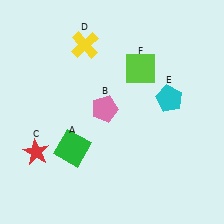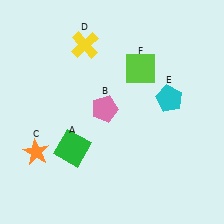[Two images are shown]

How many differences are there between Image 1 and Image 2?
There is 1 difference between the two images.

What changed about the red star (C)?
In Image 1, C is red. In Image 2, it changed to orange.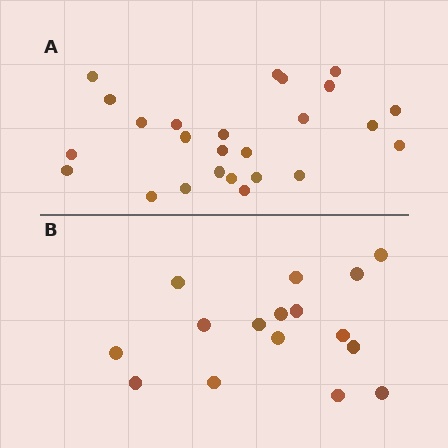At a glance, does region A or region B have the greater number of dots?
Region A (the top region) has more dots.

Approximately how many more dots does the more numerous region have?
Region A has roughly 8 or so more dots than region B.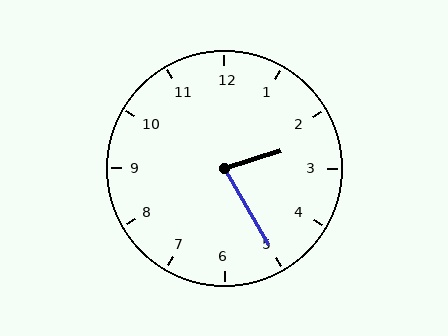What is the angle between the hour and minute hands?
Approximately 78 degrees.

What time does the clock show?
2:25.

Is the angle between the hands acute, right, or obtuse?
It is acute.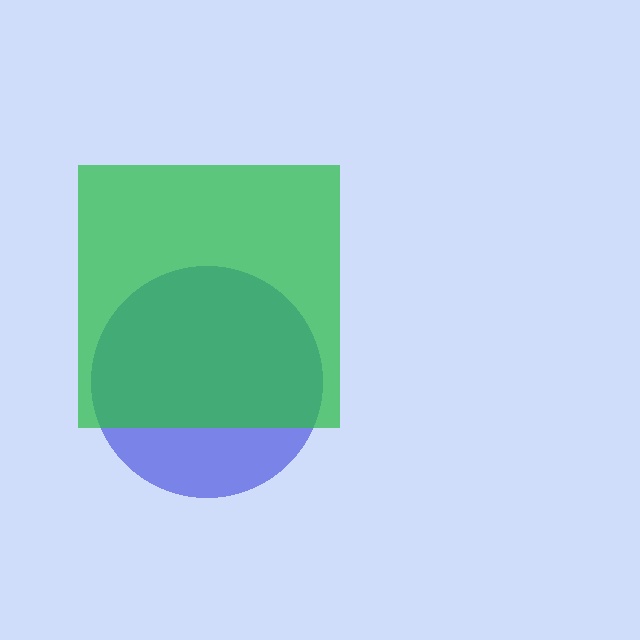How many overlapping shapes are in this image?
There are 2 overlapping shapes in the image.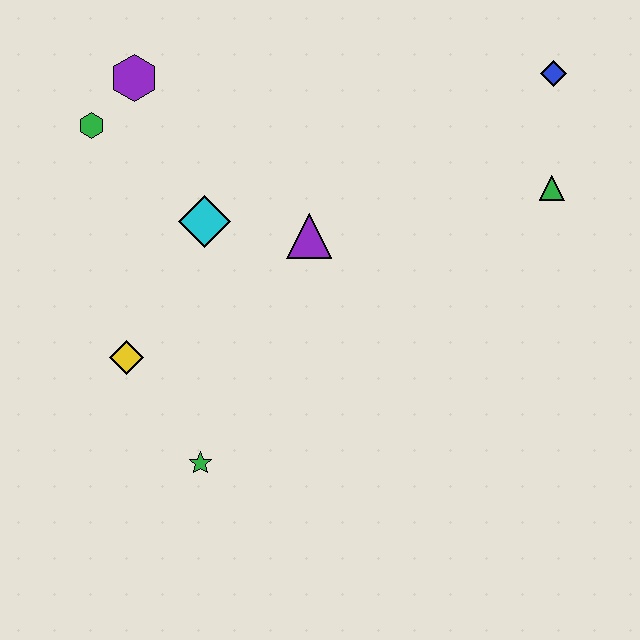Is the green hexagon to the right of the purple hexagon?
No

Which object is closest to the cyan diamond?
The purple triangle is closest to the cyan diamond.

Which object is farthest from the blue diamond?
The green star is farthest from the blue diamond.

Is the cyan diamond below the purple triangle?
No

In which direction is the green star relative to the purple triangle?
The green star is below the purple triangle.